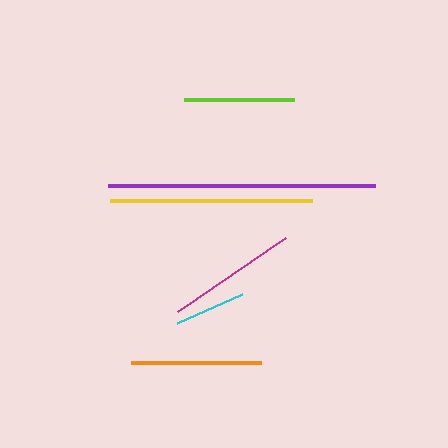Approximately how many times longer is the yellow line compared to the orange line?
The yellow line is approximately 1.5 times the length of the orange line.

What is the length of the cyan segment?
The cyan segment is approximately 71 pixels long.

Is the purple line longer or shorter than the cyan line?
The purple line is longer than the cyan line.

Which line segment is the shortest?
The cyan line is the shortest at approximately 71 pixels.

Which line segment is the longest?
The purple line is the longest at approximately 267 pixels.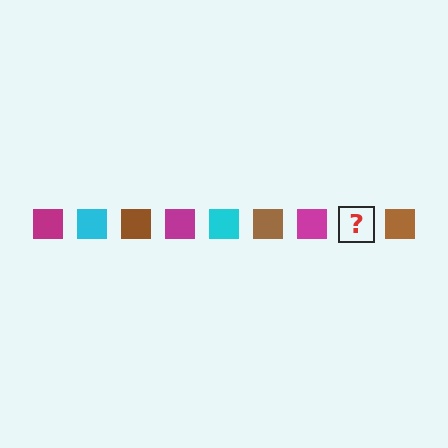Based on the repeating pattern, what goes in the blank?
The blank should be a cyan square.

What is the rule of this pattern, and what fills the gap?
The rule is that the pattern cycles through magenta, cyan, brown squares. The gap should be filled with a cyan square.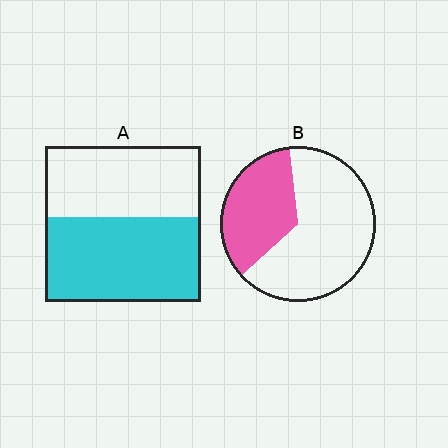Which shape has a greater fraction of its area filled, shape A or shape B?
Shape A.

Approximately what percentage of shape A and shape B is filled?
A is approximately 55% and B is approximately 35%.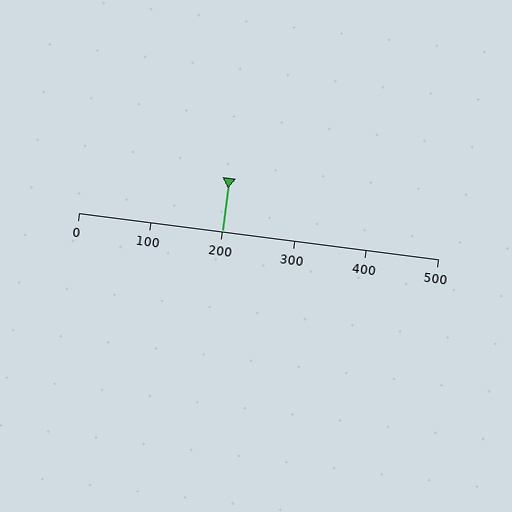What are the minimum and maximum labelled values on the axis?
The axis runs from 0 to 500.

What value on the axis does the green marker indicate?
The marker indicates approximately 200.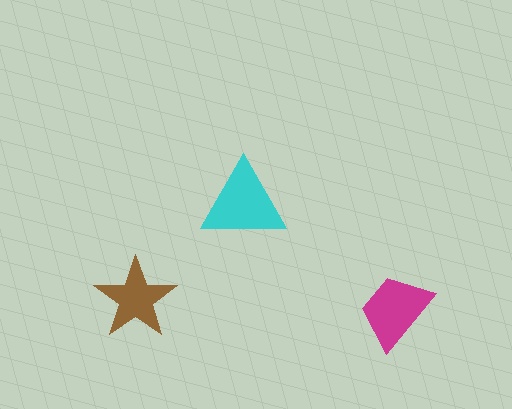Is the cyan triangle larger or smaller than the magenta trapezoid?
Larger.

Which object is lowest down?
The magenta trapezoid is bottommost.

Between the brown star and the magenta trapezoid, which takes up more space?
The magenta trapezoid.